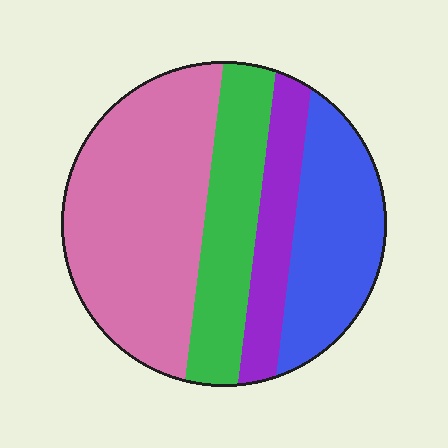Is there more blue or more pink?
Pink.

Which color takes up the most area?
Pink, at roughly 40%.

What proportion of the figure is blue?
Blue covers 23% of the figure.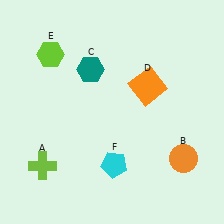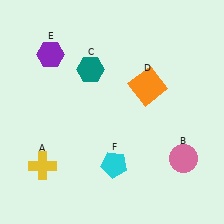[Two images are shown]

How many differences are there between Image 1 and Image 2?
There are 3 differences between the two images.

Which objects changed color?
A changed from lime to yellow. B changed from orange to pink. E changed from lime to purple.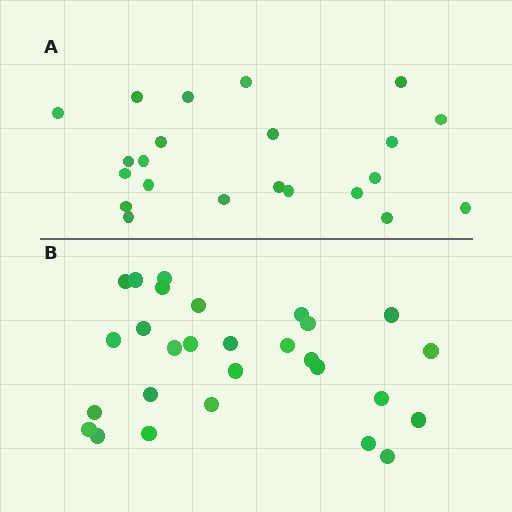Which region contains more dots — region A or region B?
Region B (the bottom region) has more dots.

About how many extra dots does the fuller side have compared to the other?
Region B has about 6 more dots than region A.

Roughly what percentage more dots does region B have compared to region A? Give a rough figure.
About 25% more.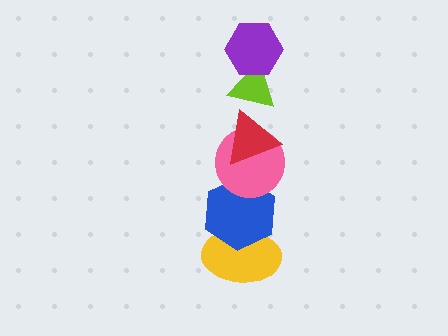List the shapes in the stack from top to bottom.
From top to bottom: the purple hexagon, the lime triangle, the red triangle, the pink circle, the blue hexagon, the yellow ellipse.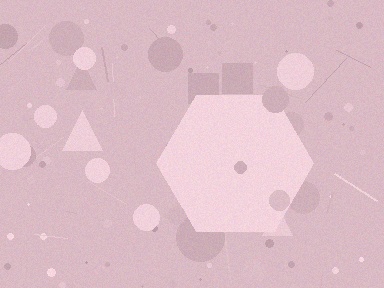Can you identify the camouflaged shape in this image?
The camouflaged shape is a hexagon.